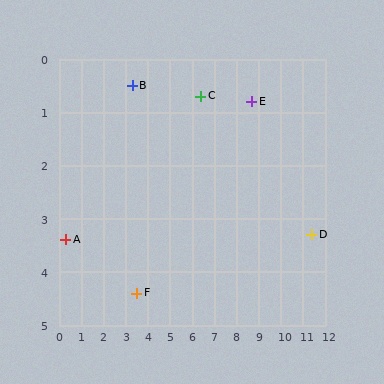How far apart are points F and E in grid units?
Points F and E are about 6.3 grid units apart.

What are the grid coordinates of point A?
Point A is at approximately (0.3, 3.4).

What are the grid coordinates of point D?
Point D is at approximately (11.4, 3.3).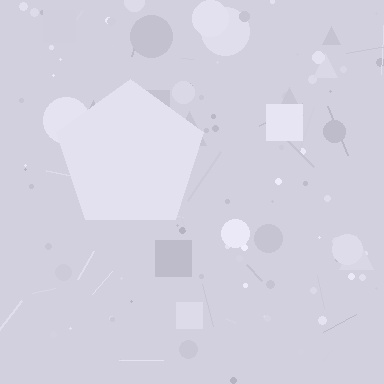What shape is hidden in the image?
A pentagon is hidden in the image.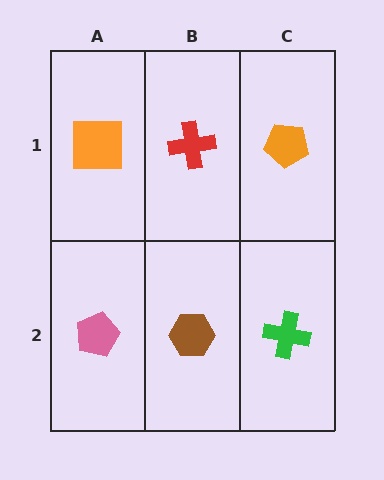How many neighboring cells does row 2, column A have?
2.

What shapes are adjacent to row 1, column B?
A brown hexagon (row 2, column B), an orange square (row 1, column A), an orange pentagon (row 1, column C).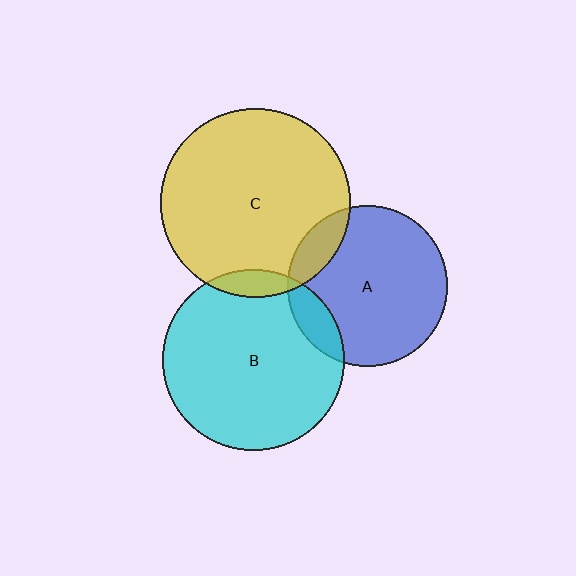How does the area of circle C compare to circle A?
Approximately 1.4 times.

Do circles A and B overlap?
Yes.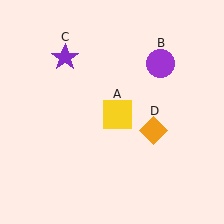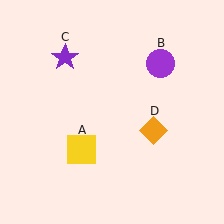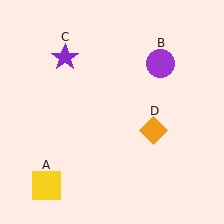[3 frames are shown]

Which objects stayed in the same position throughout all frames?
Purple circle (object B) and purple star (object C) and orange diamond (object D) remained stationary.